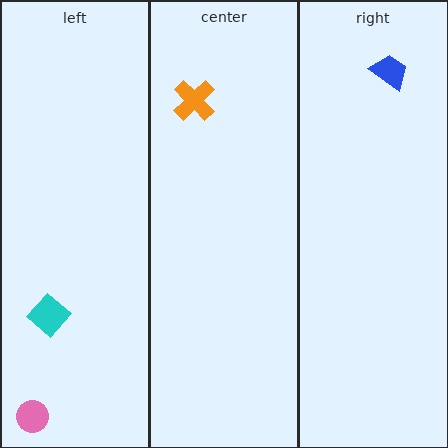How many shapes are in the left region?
2.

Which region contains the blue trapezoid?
The right region.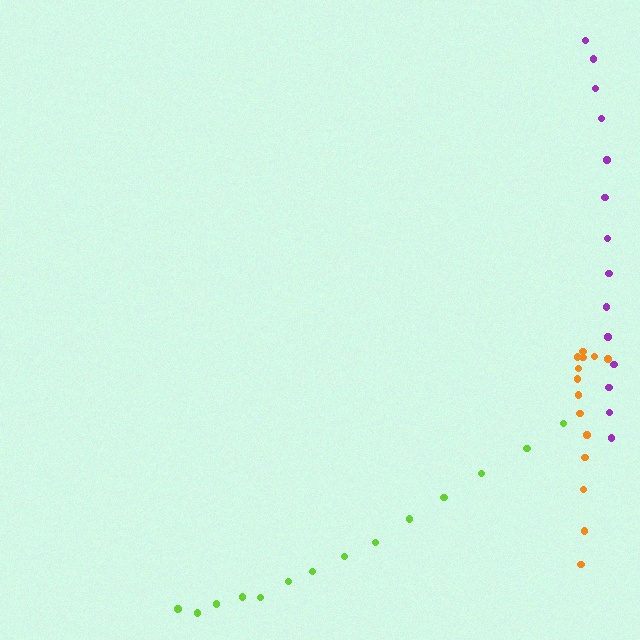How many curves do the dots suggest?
There are 3 distinct paths.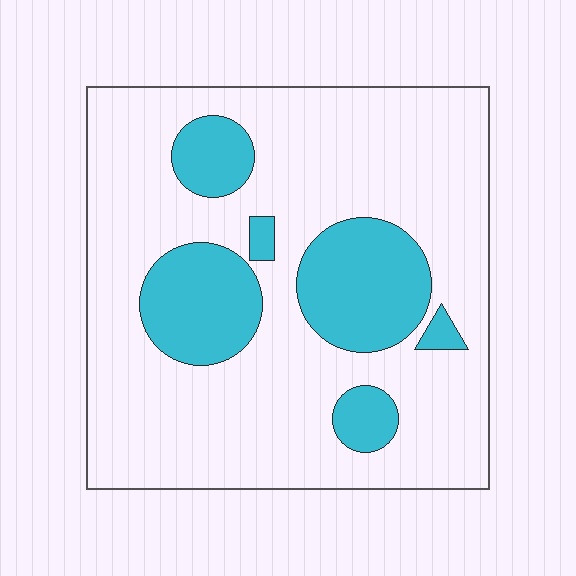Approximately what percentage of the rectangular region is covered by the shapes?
Approximately 25%.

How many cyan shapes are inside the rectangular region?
6.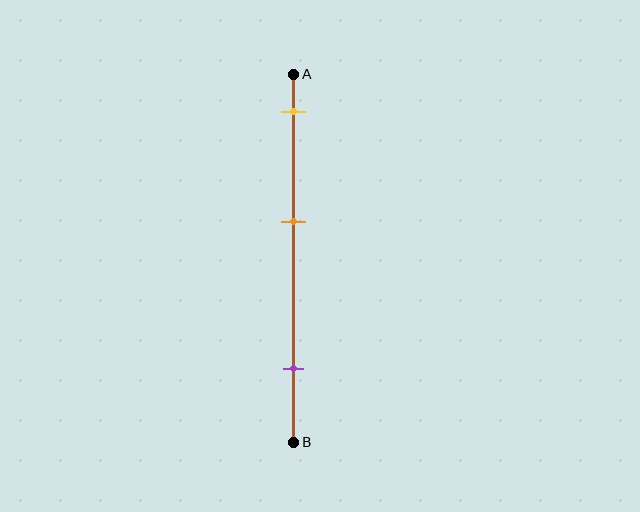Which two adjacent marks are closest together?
The yellow and orange marks are the closest adjacent pair.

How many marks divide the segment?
There are 3 marks dividing the segment.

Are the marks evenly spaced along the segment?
Yes, the marks are approximately evenly spaced.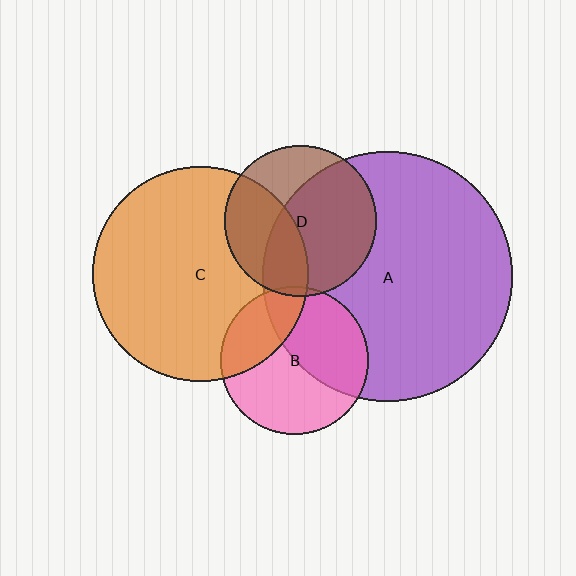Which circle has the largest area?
Circle A (purple).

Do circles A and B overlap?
Yes.